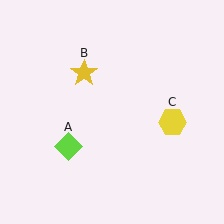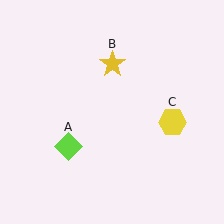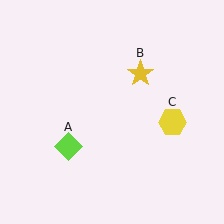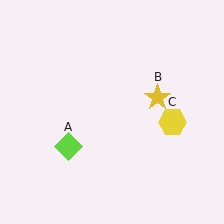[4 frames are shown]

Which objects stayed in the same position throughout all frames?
Lime diamond (object A) and yellow hexagon (object C) remained stationary.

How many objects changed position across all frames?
1 object changed position: yellow star (object B).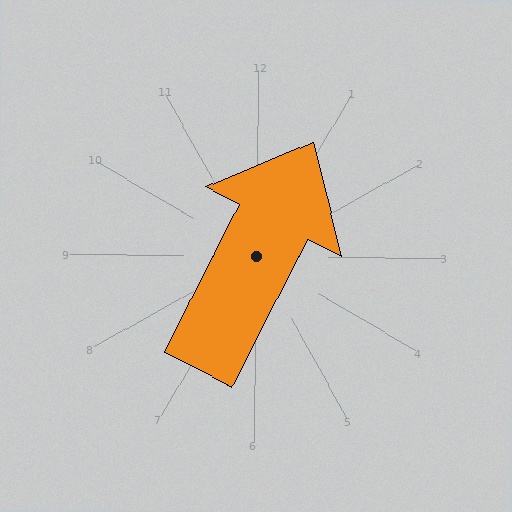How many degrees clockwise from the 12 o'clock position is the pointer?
Approximately 26 degrees.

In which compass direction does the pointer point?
Northeast.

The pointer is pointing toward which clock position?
Roughly 1 o'clock.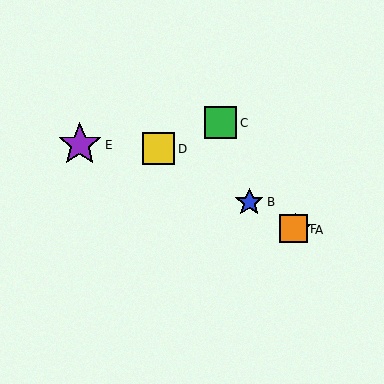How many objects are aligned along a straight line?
4 objects (A, B, D, F) are aligned along a straight line.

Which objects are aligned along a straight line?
Objects A, B, D, F are aligned along a straight line.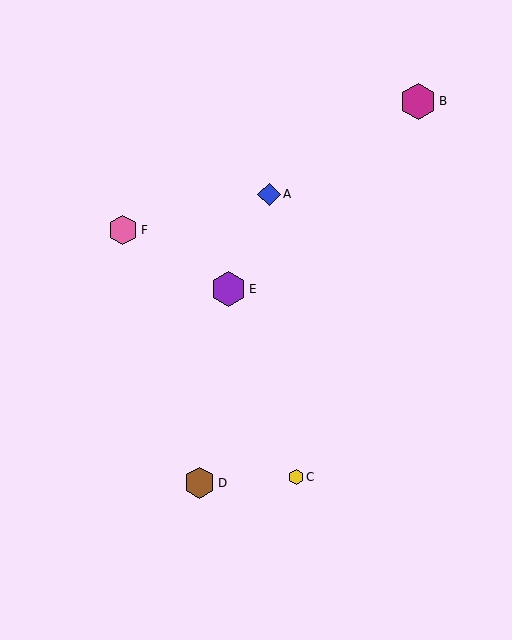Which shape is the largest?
The magenta hexagon (labeled B) is the largest.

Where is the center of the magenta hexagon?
The center of the magenta hexagon is at (418, 101).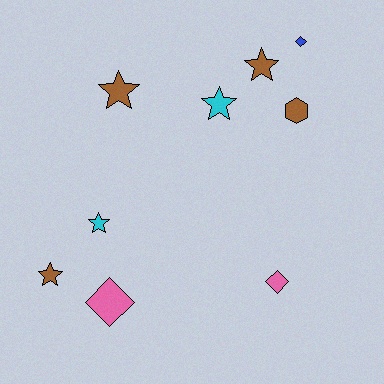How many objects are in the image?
There are 9 objects.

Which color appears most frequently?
Brown, with 4 objects.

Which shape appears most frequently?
Star, with 5 objects.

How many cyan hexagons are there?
There are no cyan hexagons.